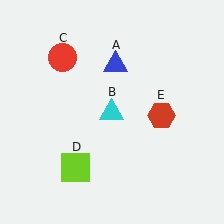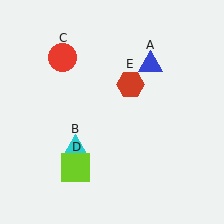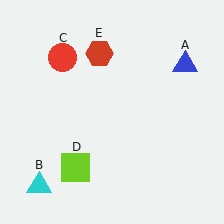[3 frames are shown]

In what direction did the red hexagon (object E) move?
The red hexagon (object E) moved up and to the left.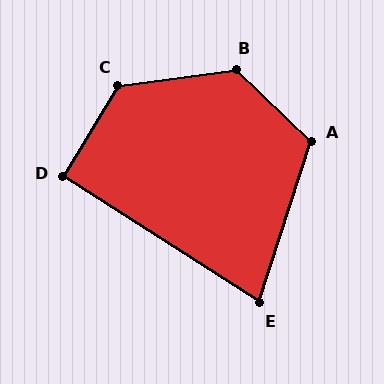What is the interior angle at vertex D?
Approximately 92 degrees (approximately right).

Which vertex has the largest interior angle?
B, at approximately 129 degrees.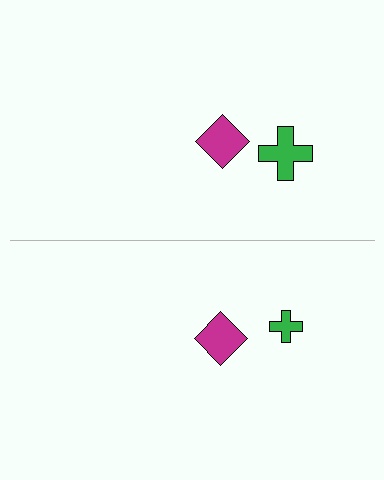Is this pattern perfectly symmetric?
No, the pattern is not perfectly symmetric. The green cross on the bottom side has a different size than its mirror counterpart.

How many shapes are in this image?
There are 4 shapes in this image.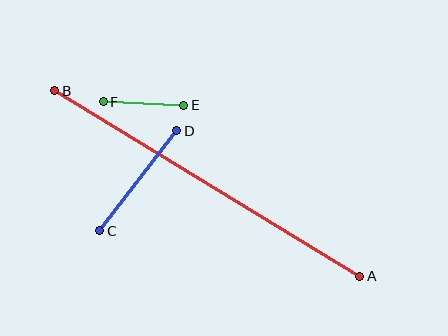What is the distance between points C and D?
The distance is approximately 126 pixels.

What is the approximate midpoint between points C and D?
The midpoint is at approximately (138, 181) pixels.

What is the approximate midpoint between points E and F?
The midpoint is at approximately (144, 104) pixels.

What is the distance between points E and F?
The distance is approximately 81 pixels.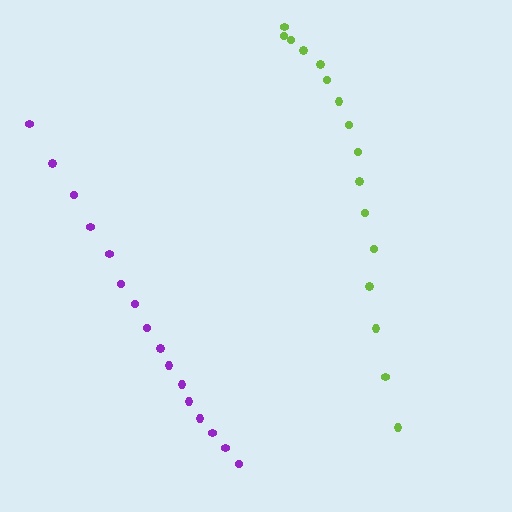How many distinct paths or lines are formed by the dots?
There are 2 distinct paths.